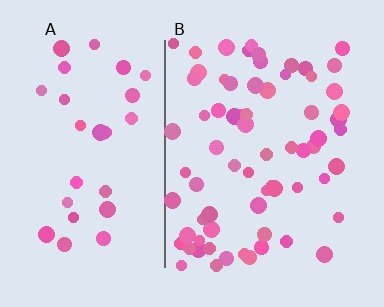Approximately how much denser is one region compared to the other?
Approximately 2.4× — region B over region A.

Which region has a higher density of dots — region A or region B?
B (the right).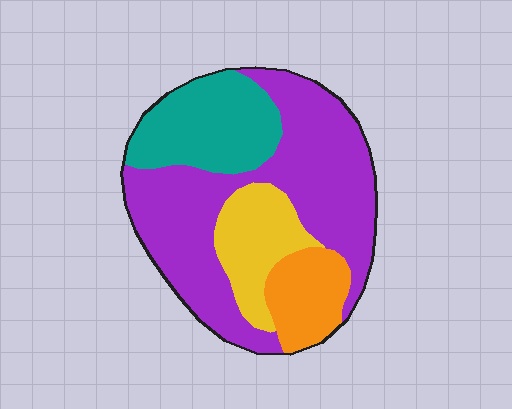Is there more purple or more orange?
Purple.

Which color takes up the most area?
Purple, at roughly 50%.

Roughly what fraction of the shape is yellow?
Yellow covers 15% of the shape.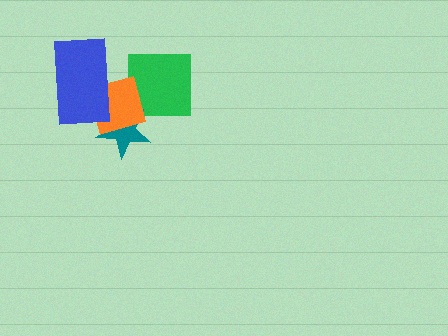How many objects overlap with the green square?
1 object overlaps with the green square.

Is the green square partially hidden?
Yes, it is partially covered by another shape.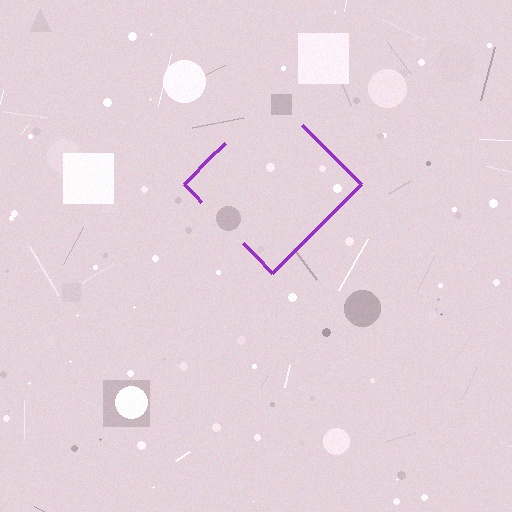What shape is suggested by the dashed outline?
The dashed outline suggests a diamond.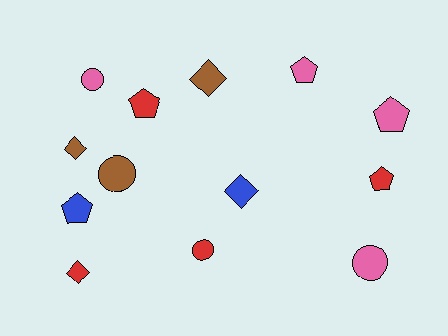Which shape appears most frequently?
Pentagon, with 5 objects.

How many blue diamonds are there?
There is 1 blue diamond.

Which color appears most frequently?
Red, with 4 objects.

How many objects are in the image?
There are 13 objects.